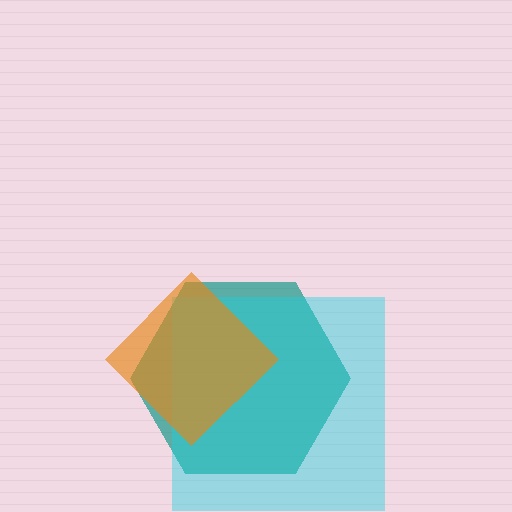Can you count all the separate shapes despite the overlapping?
Yes, there are 3 separate shapes.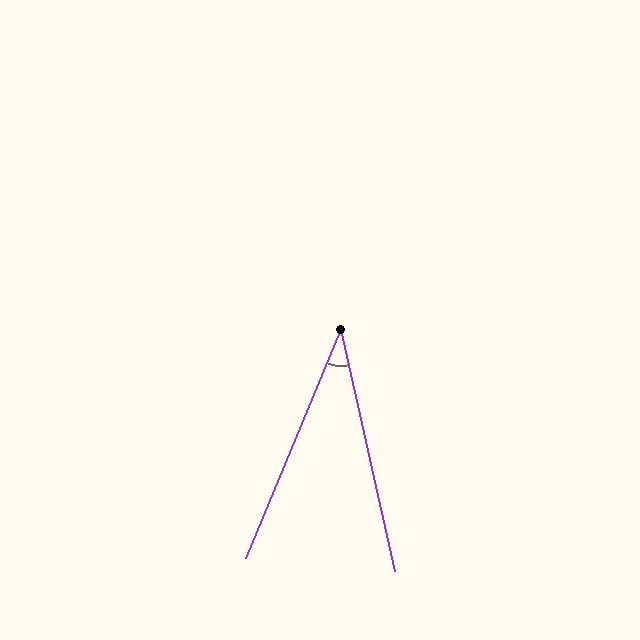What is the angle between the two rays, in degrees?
Approximately 35 degrees.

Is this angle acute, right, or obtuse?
It is acute.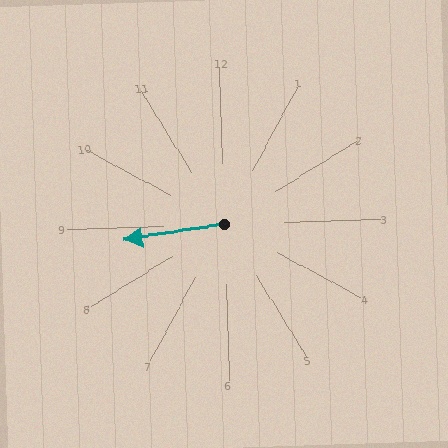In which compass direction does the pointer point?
West.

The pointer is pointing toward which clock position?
Roughly 9 o'clock.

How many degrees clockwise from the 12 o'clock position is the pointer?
Approximately 263 degrees.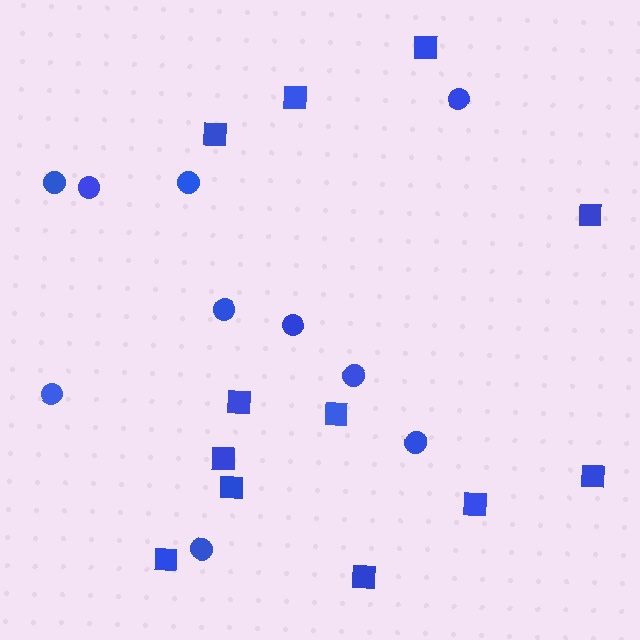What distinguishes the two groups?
There are 2 groups: one group of circles (10) and one group of squares (12).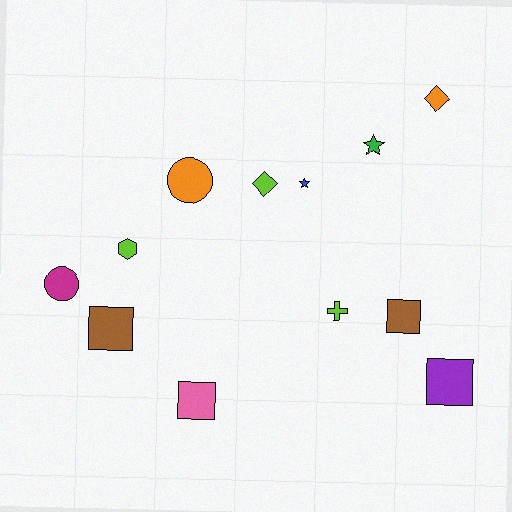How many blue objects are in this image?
There is 1 blue object.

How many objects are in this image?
There are 12 objects.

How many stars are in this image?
There are 2 stars.